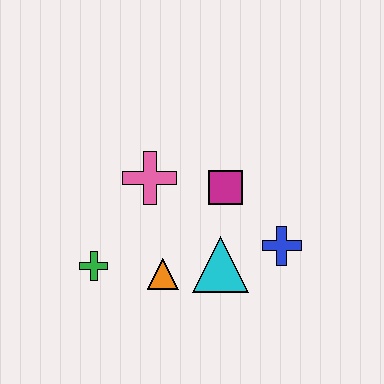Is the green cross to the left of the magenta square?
Yes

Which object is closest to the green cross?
The orange triangle is closest to the green cross.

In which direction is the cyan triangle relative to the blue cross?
The cyan triangle is to the left of the blue cross.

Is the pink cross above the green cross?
Yes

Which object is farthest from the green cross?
The blue cross is farthest from the green cross.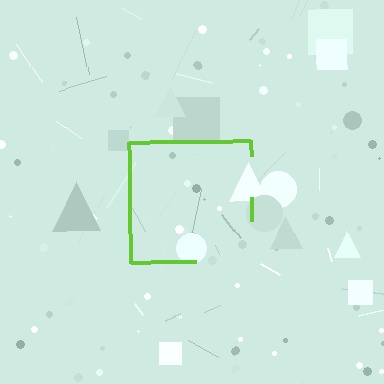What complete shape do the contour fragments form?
The contour fragments form a square.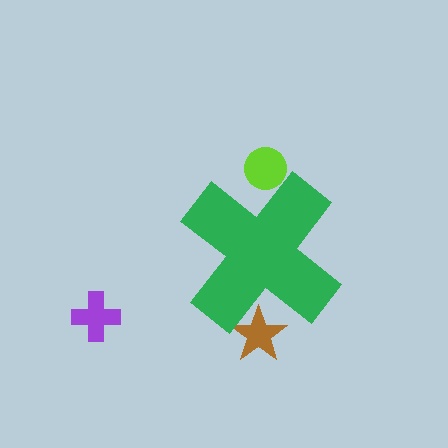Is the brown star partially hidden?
Yes, the brown star is partially hidden behind the green cross.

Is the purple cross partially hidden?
No, the purple cross is fully visible.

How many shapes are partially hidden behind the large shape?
2 shapes are partially hidden.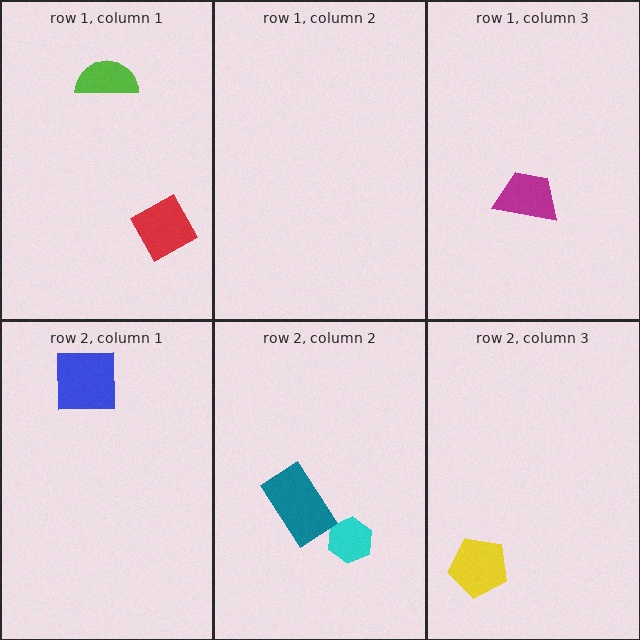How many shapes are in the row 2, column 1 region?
1.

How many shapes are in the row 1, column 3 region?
1.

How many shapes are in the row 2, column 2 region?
2.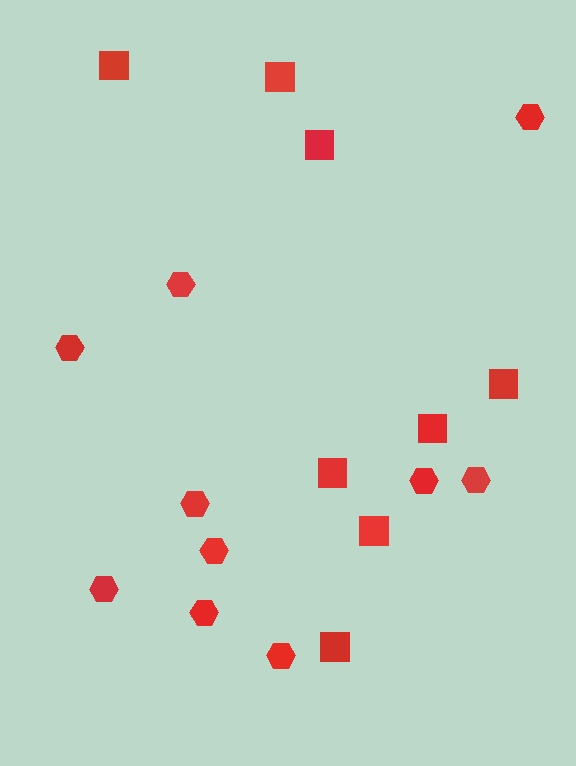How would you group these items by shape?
There are 2 groups: one group of hexagons (10) and one group of squares (8).